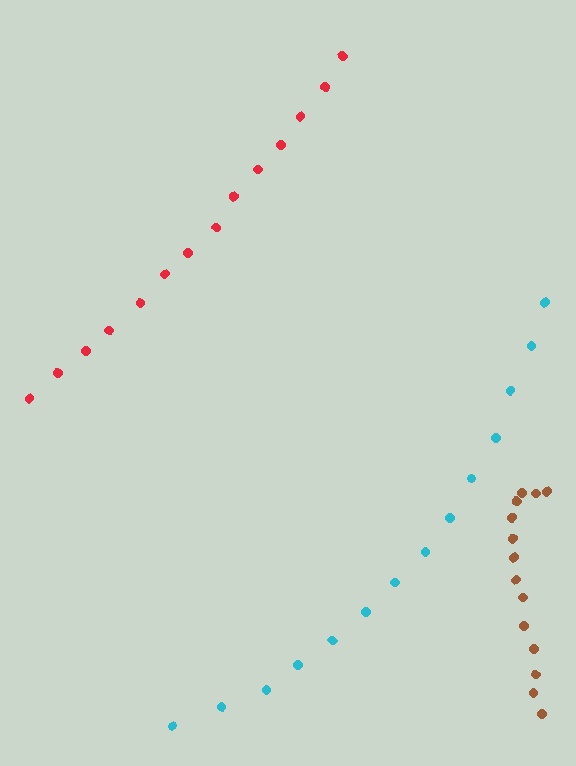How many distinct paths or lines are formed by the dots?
There are 3 distinct paths.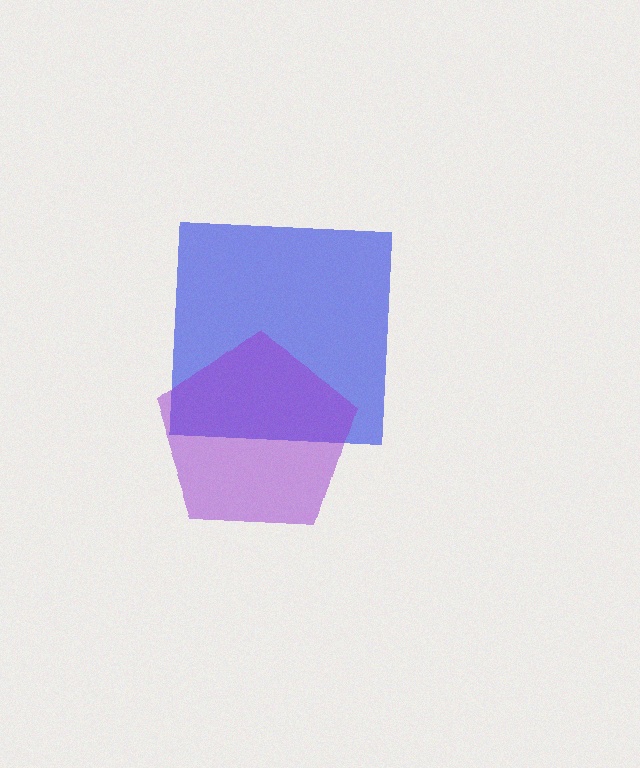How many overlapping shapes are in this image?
There are 2 overlapping shapes in the image.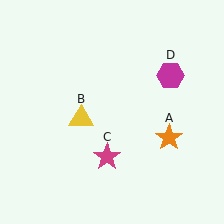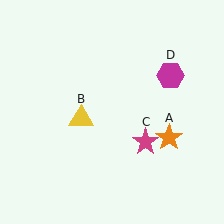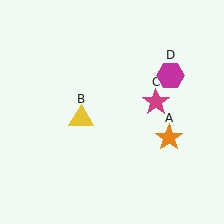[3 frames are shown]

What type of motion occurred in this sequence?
The magenta star (object C) rotated counterclockwise around the center of the scene.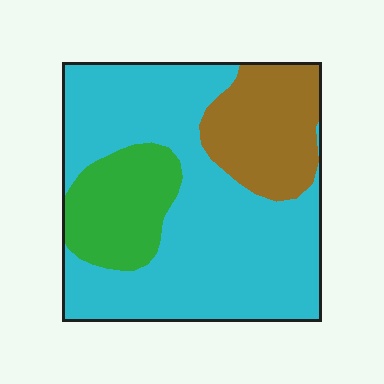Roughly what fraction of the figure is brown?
Brown takes up less than a quarter of the figure.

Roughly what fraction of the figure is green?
Green covers 17% of the figure.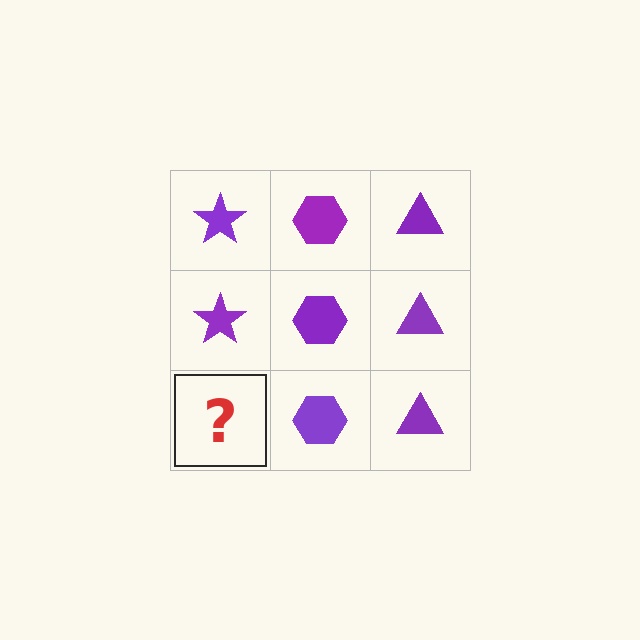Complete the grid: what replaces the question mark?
The question mark should be replaced with a purple star.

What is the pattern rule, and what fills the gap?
The rule is that each column has a consistent shape. The gap should be filled with a purple star.